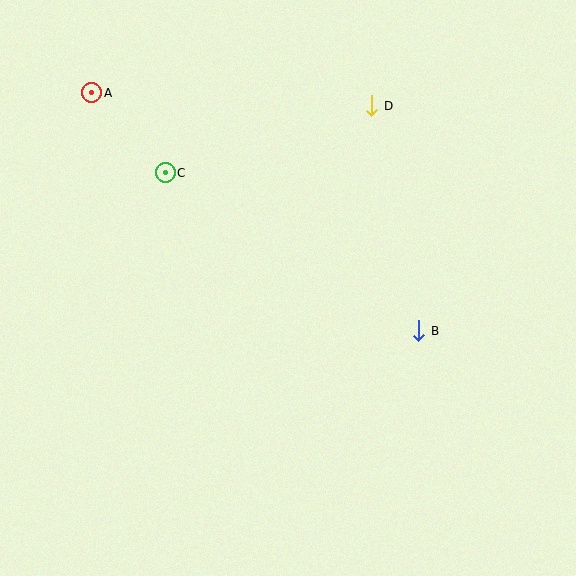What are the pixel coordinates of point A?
Point A is at (92, 93).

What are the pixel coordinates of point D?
Point D is at (372, 106).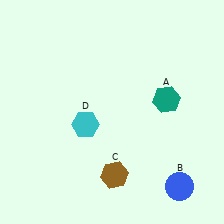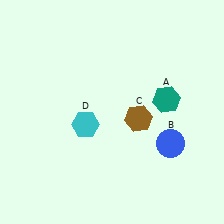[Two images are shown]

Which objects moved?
The objects that moved are: the blue circle (B), the brown hexagon (C).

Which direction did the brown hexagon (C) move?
The brown hexagon (C) moved up.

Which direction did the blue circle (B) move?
The blue circle (B) moved up.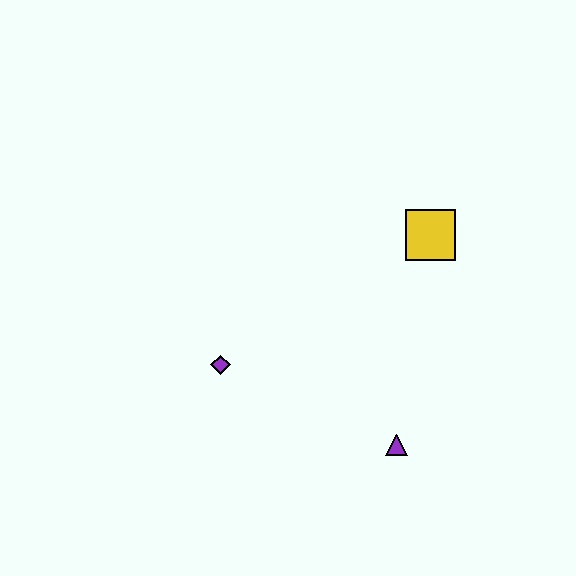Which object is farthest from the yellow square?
The purple diamond is farthest from the yellow square.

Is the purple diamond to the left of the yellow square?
Yes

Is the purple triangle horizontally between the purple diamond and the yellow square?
Yes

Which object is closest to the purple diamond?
The purple triangle is closest to the purple diamond.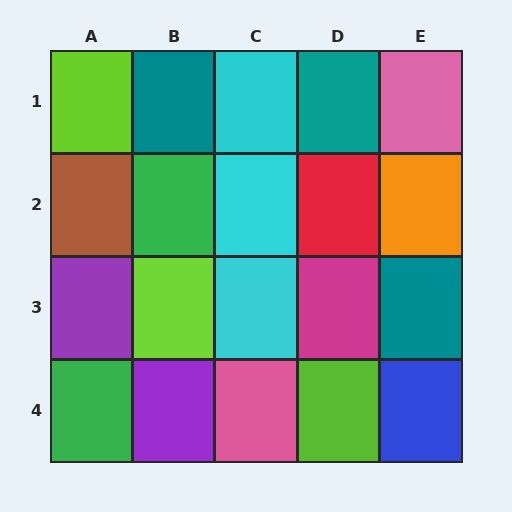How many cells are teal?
3 cells are teal.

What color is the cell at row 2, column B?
Green.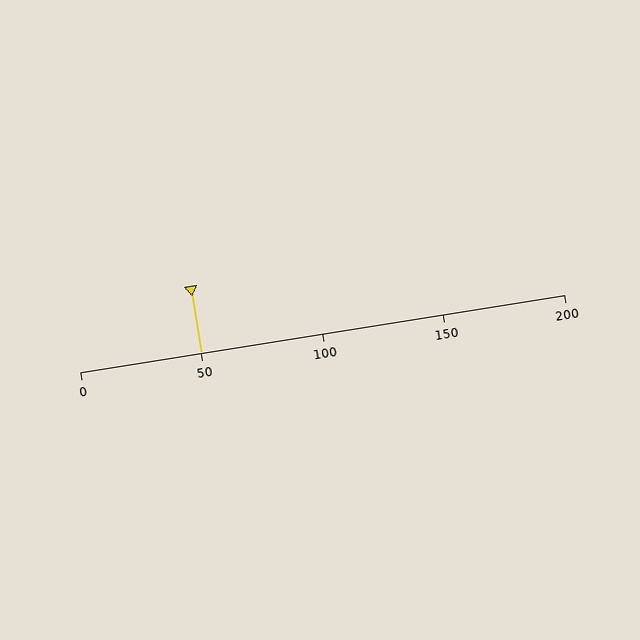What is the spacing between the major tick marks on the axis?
The major ticks are spaced 50 apart.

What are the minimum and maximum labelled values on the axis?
The axis runs from 0 to 200.